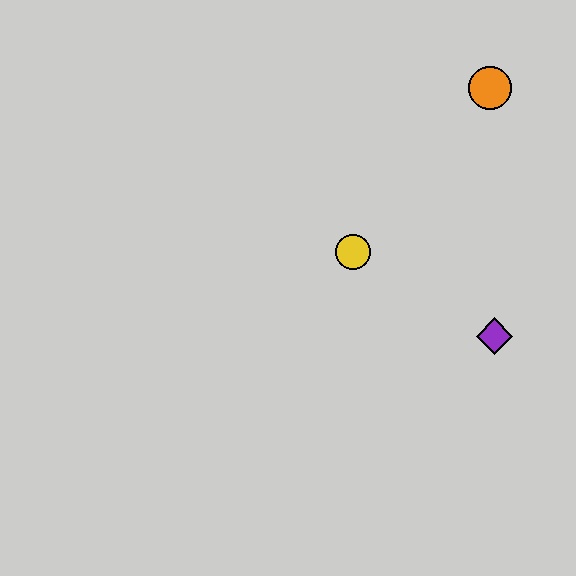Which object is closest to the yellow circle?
The purple diamond is closest to the yellow circle.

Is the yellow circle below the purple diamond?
No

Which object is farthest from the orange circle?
The purple diamond is farthest from the orange circle.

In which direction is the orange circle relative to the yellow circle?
The orange circle is above the yellow circle.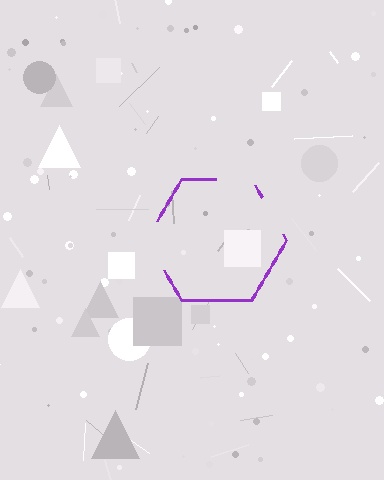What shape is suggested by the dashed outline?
The dashed outline suggests a hexagon.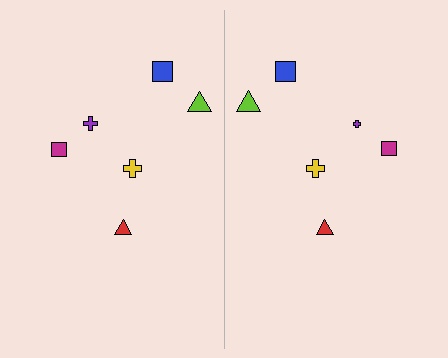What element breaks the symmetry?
The purple cross on the right side has a different size than its mirror counterpart.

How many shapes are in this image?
There are 12 shapes in this image.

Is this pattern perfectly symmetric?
No, the pattern is not perfectly symmetric. The purple cross on the right side has a different size than its mirror counterpart.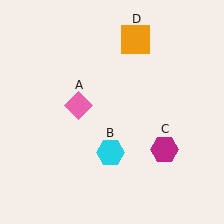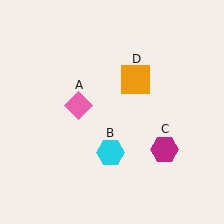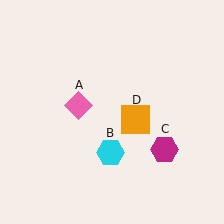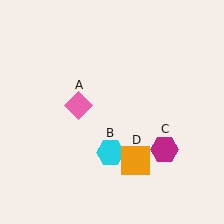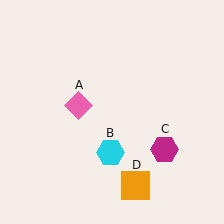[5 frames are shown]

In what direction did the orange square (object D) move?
The orange square (object D) moved down.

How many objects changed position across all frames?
1 object changed position: orange square (object D).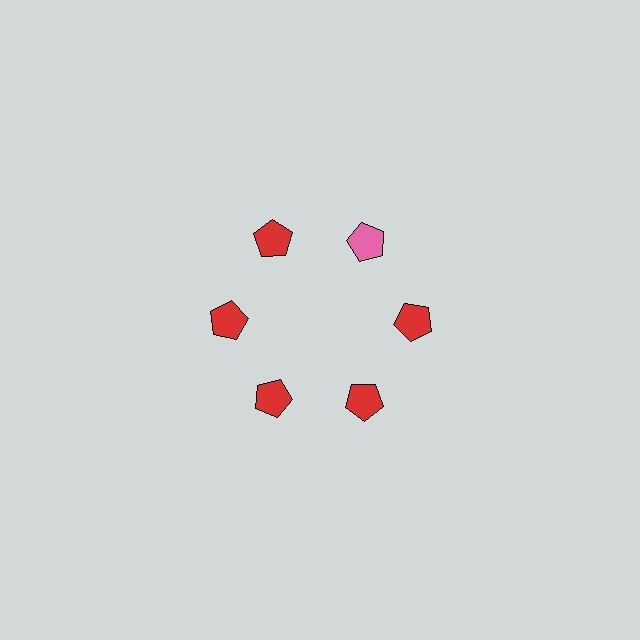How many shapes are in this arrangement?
There are 6 shapes arranged in a ring pattern.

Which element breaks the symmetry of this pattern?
The pink pentagon at roughly the 1 o'clock position breaks the symmetry. All other shapes are red pentagons.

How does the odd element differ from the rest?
It has a different color: pink instead of red.